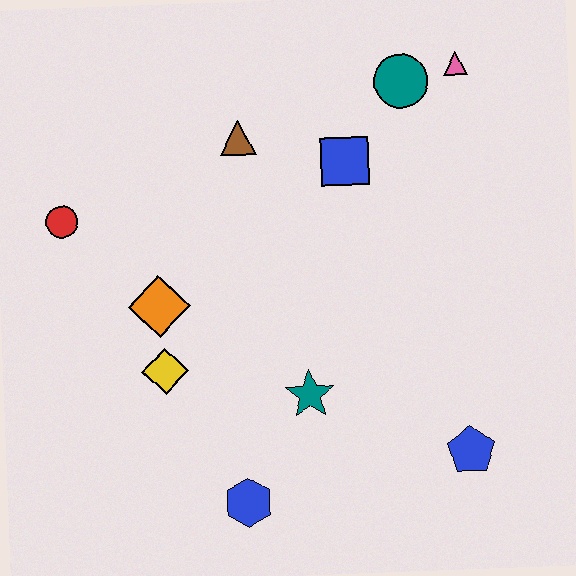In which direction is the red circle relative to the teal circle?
The red circle is to the left of the teal circle.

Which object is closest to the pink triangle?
The teal circle is closest to the pink triangle.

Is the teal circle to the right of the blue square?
Yes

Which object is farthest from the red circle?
The blue pentagon is farthest from the red circle.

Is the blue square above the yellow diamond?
Yes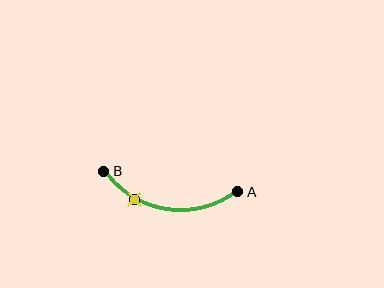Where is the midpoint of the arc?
The arc midpoint is the point on the curve farthest from the straight line joining A and B. It sits below that line.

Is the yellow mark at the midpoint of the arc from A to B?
No. The yellow mark lies on the arc but is closer to endpoint B. The arc midpoint would be at the point on the curve equidistant along the arc from both A and B.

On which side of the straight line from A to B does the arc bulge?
The arc bulges below the straight line connecting A and B.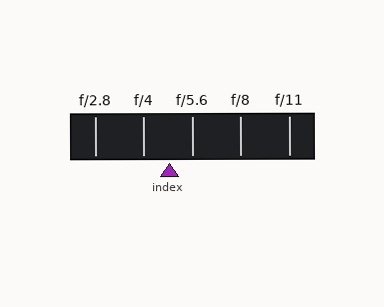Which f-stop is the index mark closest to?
The index mark is closest to f/5.6.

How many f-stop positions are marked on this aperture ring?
There are 5 f-stop positions marked.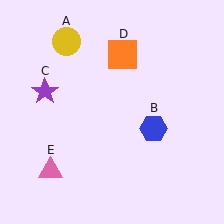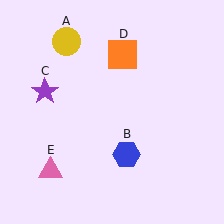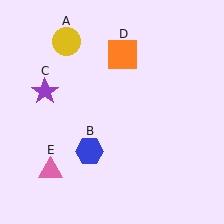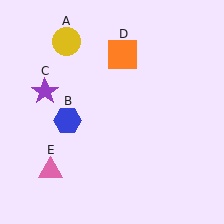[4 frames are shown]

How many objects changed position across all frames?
1 object changed position: blue hexagon (object B).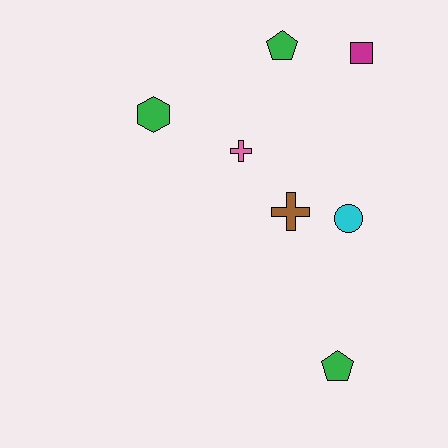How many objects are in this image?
There are 7 objects.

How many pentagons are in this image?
There are 2 pentagons.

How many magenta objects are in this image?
There is 1 magenta object.